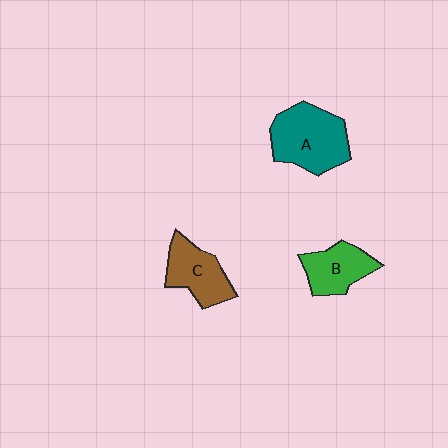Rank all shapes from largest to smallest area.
From largest to smallest: A (teal), C (brown), B (green).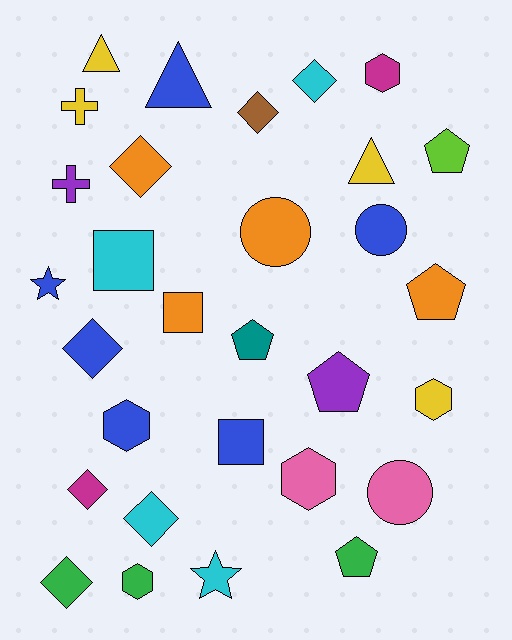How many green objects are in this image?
There are 3 green objects.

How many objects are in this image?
There are 30 objects.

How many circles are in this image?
There are 3 circles.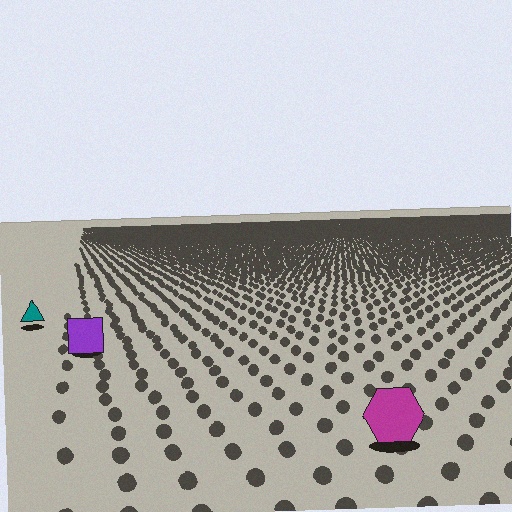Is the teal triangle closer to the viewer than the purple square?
No. The purple square is closer — you can tell from the texture gradient: the ground texture is coarser near it.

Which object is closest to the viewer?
The magenta hexagon is closest. The texture marks near it are larger and more spread out.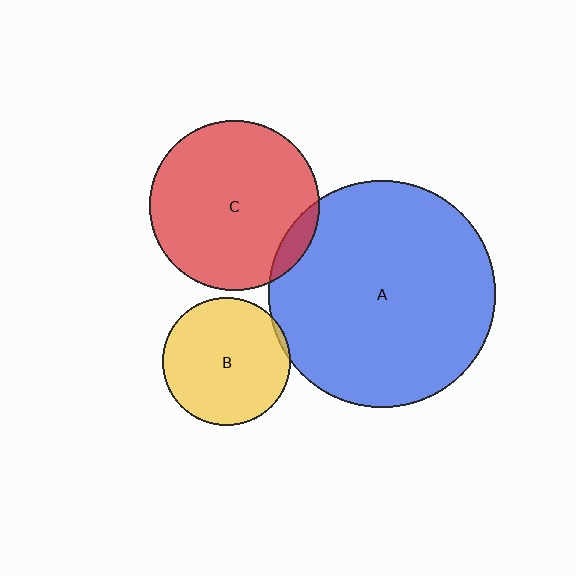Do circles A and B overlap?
Yes.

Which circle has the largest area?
Circle A (blue).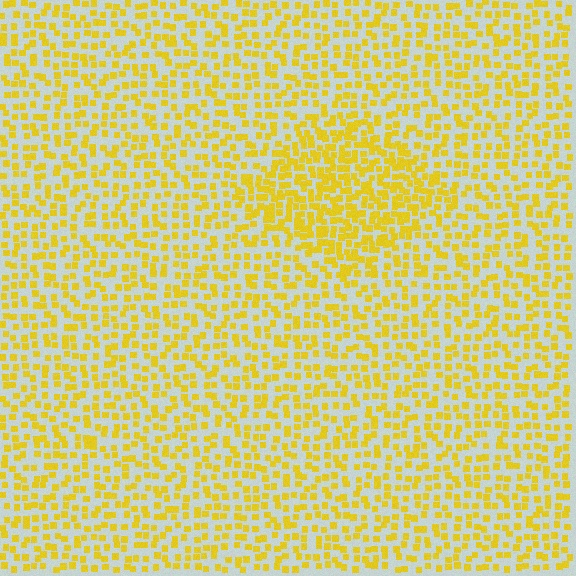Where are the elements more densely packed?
The elements are more densely packed inside the diamond boundary.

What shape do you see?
I see a diamond.